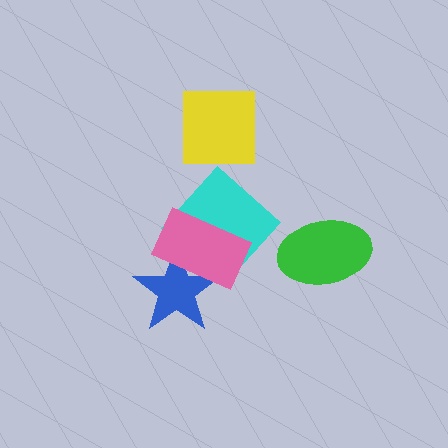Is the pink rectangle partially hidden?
No, no other shape covers it.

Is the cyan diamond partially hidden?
Yes, it is partially covered by another shape.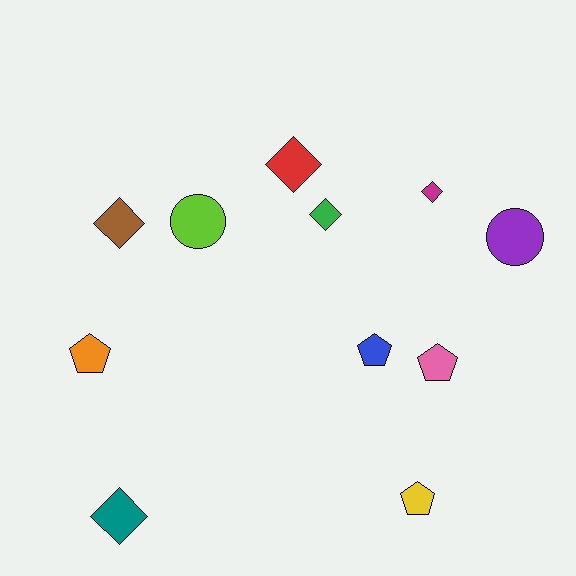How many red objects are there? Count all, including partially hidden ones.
There is 1 red object.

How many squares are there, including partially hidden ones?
There are no squares.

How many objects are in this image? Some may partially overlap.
There are 11 objects.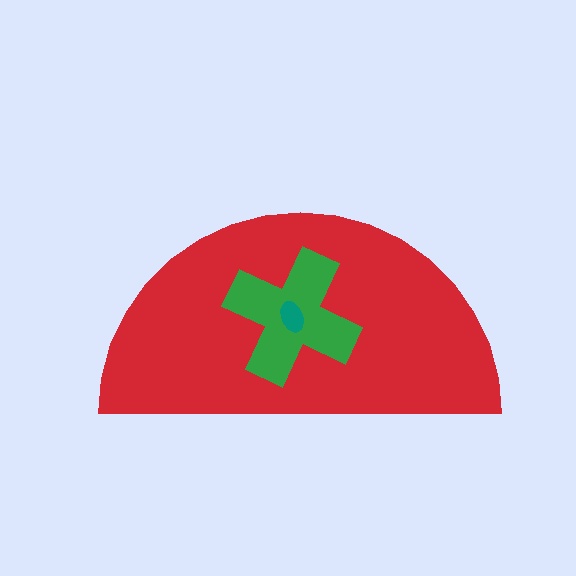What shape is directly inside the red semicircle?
The green cross.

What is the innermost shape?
The teal ellipse.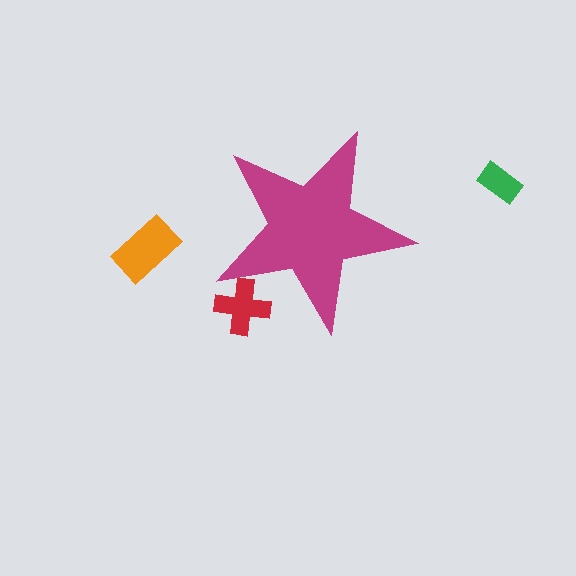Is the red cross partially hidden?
Yes, the red cross is partially hidden behind the magenta star.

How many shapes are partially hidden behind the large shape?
1 shape is partially hidden.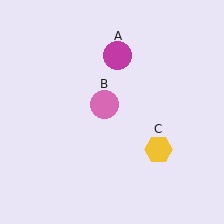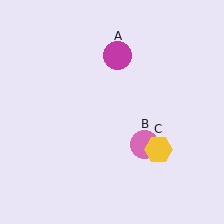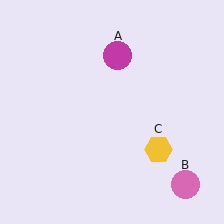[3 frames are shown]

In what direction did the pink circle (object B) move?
The pink circle (object B) moved down and to the right.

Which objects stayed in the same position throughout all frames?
Magenta circle (object A) and yellow hexagon (object C) remained stationary.